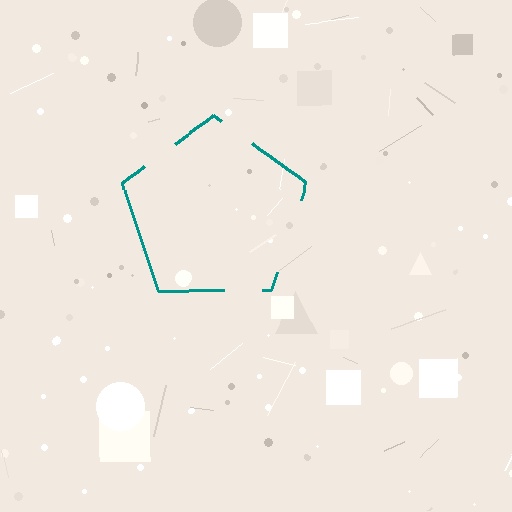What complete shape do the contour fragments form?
The contour fragments form a pentagon.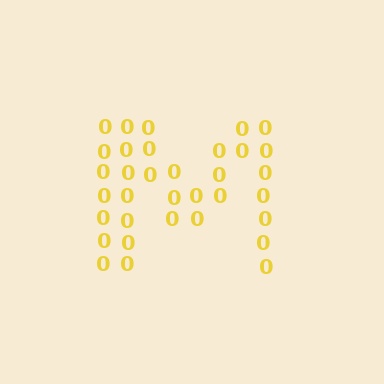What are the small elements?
The small elements are digit 0's.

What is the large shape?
The large shape is the letter M.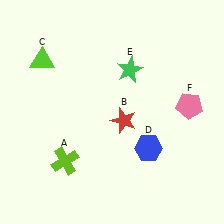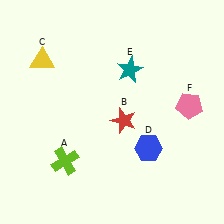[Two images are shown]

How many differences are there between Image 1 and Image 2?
There are 2 differences between the two images.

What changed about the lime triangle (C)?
In Image 1, C is lime. In Image 2, it changed to yellow.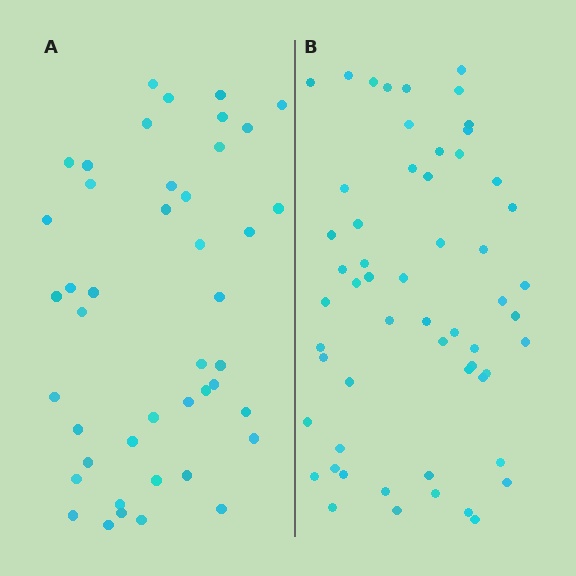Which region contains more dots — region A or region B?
Region B (the right region) has more dots.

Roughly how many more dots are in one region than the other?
Region B has approximately 15 more dots than region A.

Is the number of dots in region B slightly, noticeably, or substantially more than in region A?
Region B has noticeably more, but not dramatically so. The ratio is roughly 1.3 to 1.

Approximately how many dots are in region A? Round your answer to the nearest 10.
About 40 dots. (The exact count is 44, which rounds to 40.)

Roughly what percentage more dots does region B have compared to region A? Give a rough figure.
About 30% more.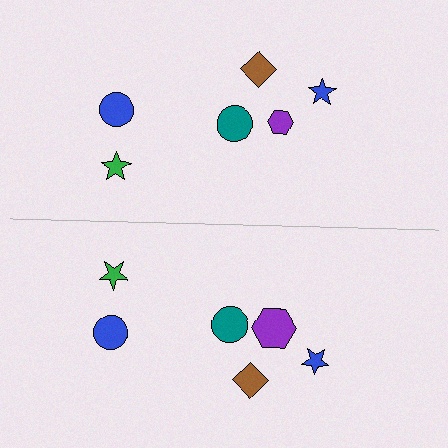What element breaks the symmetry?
The purple hexagon on the bottom side has a different size than its mirror counterpart.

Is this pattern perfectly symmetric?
No, the pattern is not perfectly symmetric. The purple hexagon on the bottom side has a different size than its mirror counterpart.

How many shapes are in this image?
There are 12 shapes in this image.